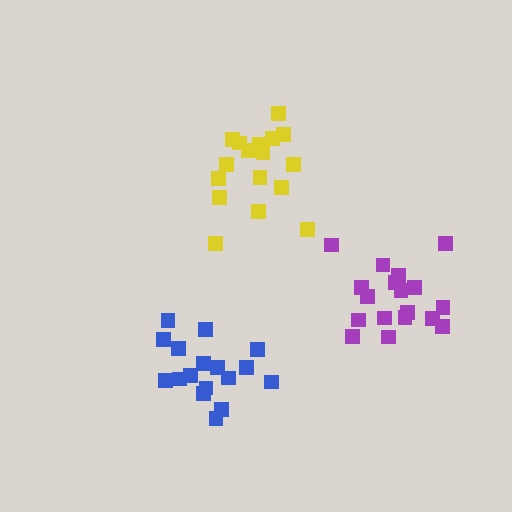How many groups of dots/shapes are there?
There are 3 groups.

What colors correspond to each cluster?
The clusters are colored: yellow, blue, purple.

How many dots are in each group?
Group 1: 17 dots, Group 2: 17 dots, Group 3: 18 dots (52 total).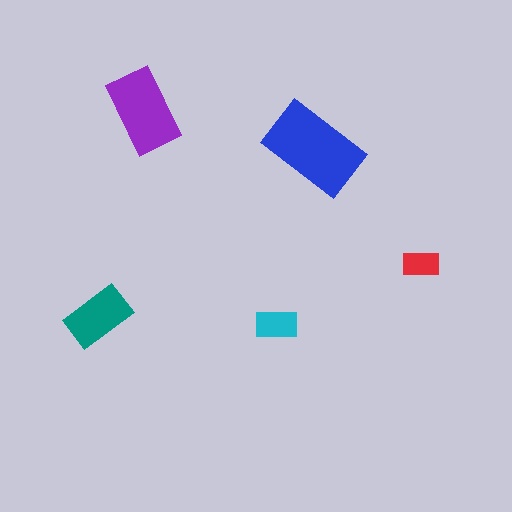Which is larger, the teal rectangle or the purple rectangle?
The purple one.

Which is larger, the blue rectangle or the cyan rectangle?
The blue one.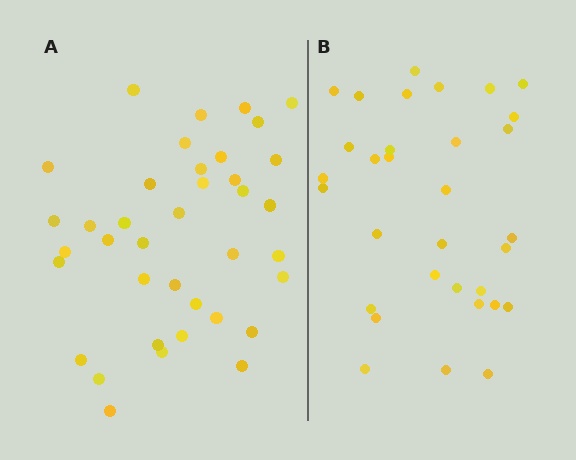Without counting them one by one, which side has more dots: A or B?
Region A (the left region) has more dots.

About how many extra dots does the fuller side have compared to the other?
Region A has about 6 more dots than region B.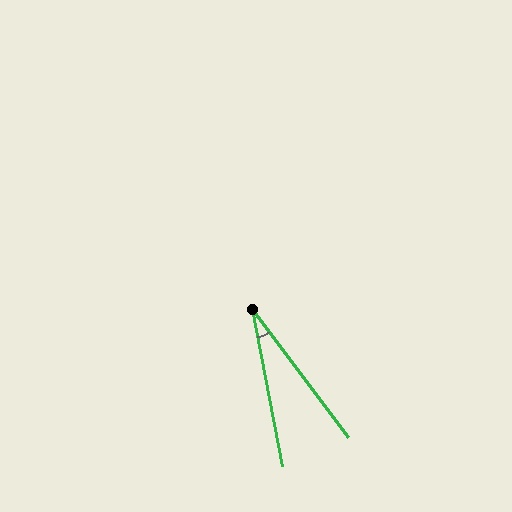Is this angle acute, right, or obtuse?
It is acute.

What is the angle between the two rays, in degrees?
Approximately 26 degrees.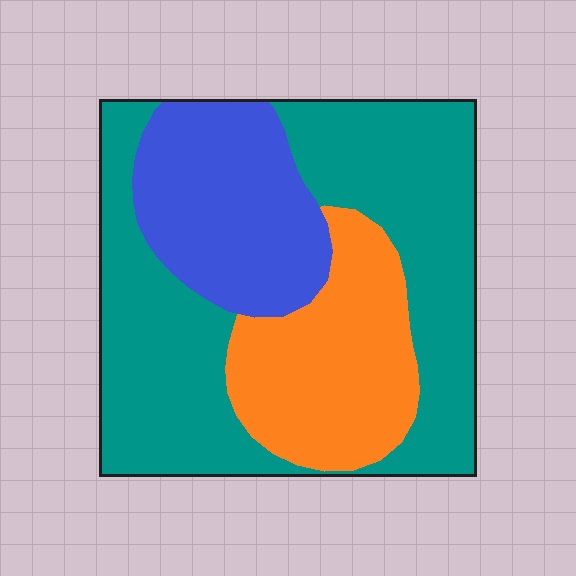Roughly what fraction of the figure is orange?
Orange covers roughly 25% of the figure.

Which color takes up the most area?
Teal, at roughly 55%.